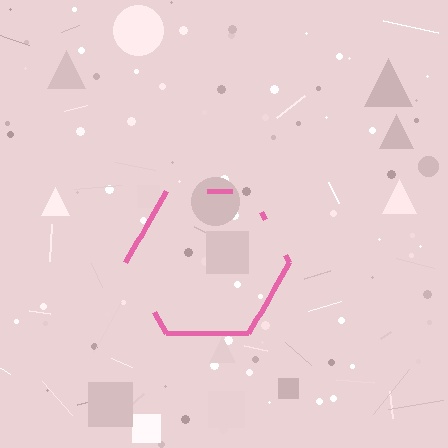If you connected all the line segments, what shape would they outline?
They would outline a hexagon.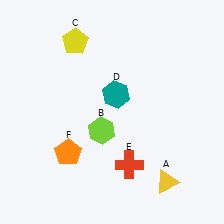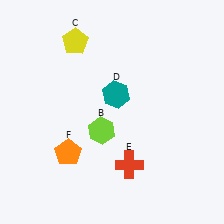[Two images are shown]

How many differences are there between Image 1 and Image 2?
There is 1 difference between the two images.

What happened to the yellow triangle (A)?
The yellow triangle (A) was removed in Image 2. It was in the bottom-right area of Image 1.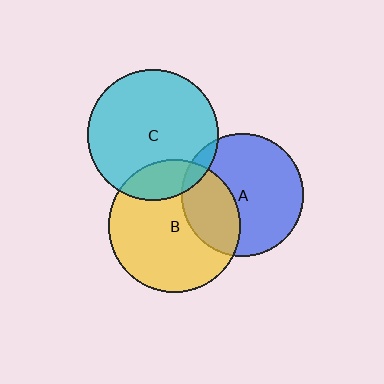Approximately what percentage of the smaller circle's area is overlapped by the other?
Approximately 5%.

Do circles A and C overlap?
Yes.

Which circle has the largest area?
Circle B (yellow).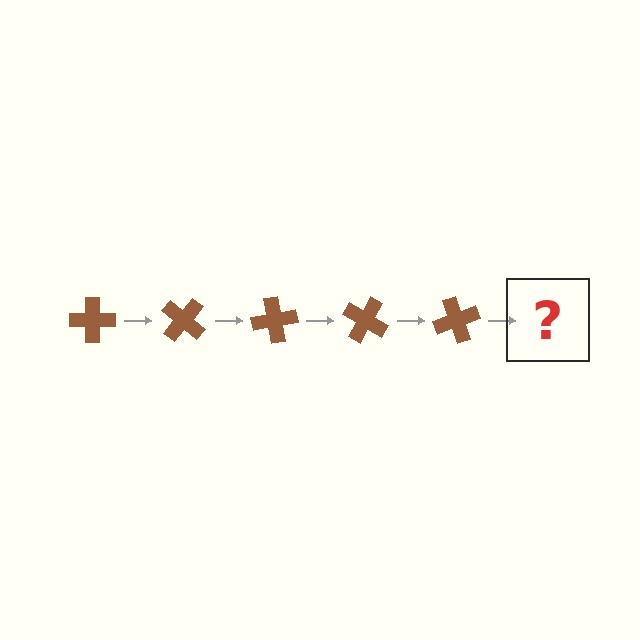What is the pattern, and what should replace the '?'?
The pattern is that the cross rotates 40 degrees each step. The '?' should be a brown cross rotated 200 degrees.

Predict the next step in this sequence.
The next step is a brown cross rotated 200 degrees.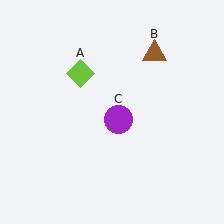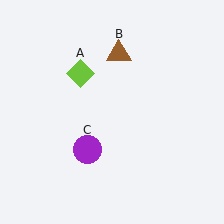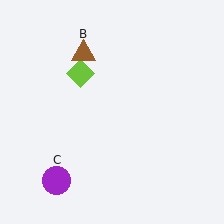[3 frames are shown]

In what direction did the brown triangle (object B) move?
The brown triangle (object B) moved left.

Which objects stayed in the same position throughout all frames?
Lime diamond (object A) remained stationary.